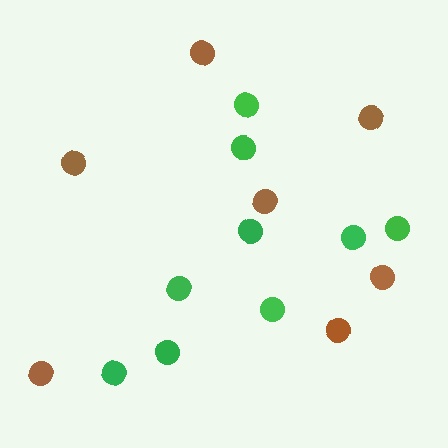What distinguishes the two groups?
There are 2 groups: one group of brown circles (7) and one group of green circles (9).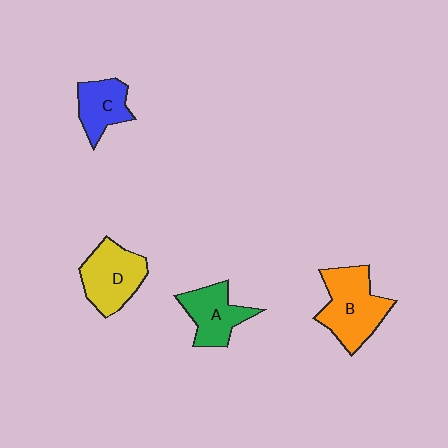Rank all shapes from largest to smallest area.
From largest to smallest: B (orange), D (yellow), A (green), C (blue).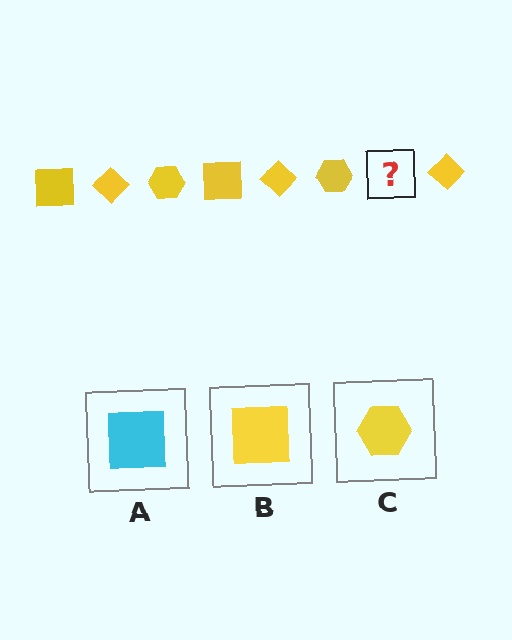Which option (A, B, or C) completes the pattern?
B.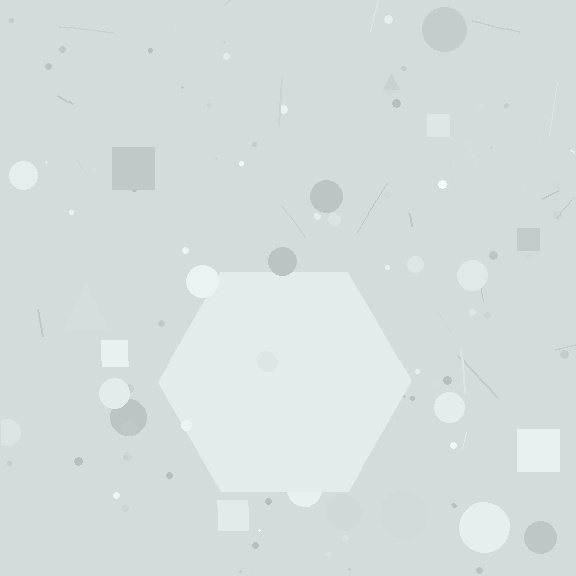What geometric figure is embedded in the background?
A hexagon is embedded in the background.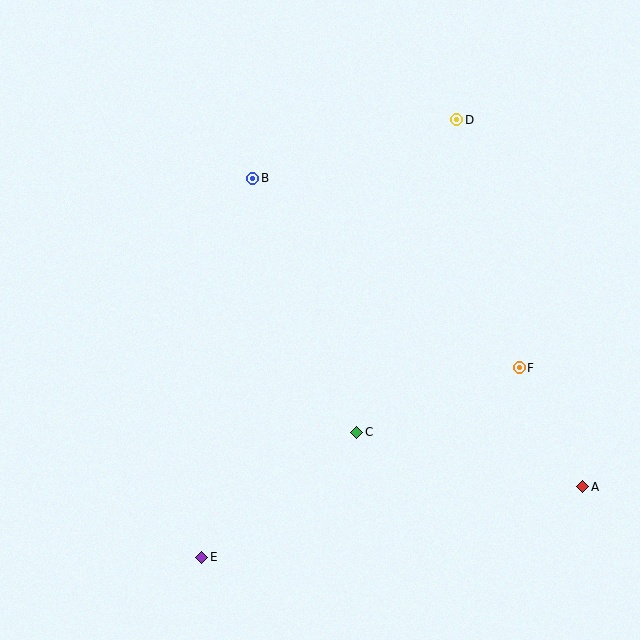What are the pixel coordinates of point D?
Point D is at (457, 120).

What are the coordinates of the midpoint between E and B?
The midpoint between E and B is at (227, 368).